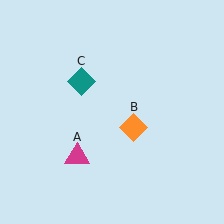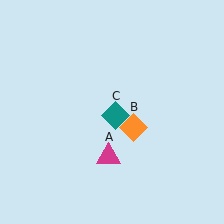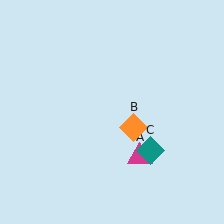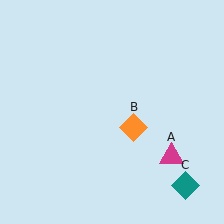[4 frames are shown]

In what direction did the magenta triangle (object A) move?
The magenta triangle (object A) moved right.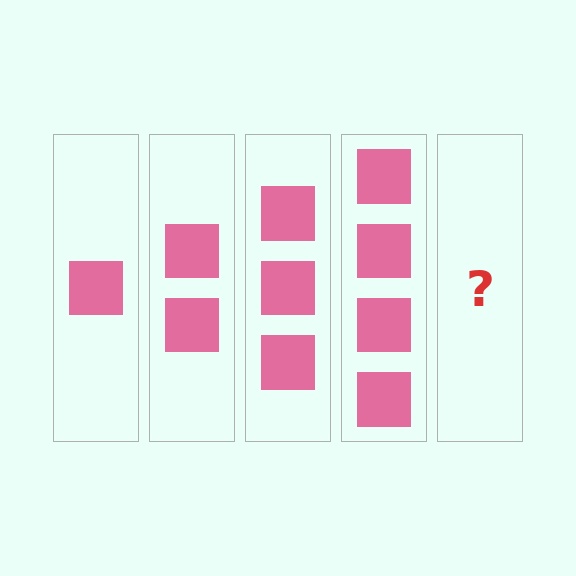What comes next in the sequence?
The next element should be 5 squares.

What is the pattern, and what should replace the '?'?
The pattern is that each step adds one more square. The '?' should be 5 squares.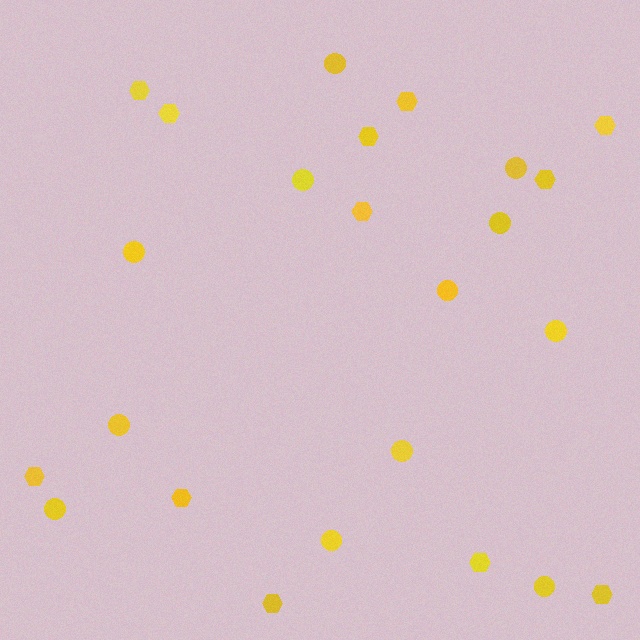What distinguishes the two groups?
There are 2 groups: one group of circles (12) and one group of hexagons (12).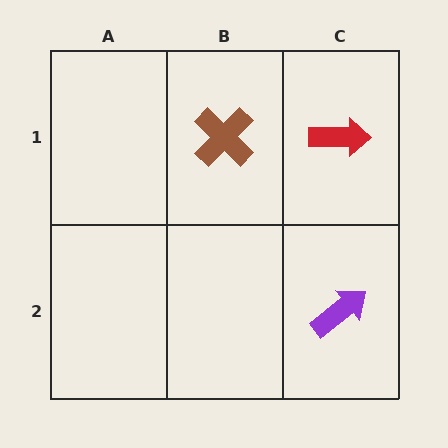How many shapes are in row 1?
2 shapes.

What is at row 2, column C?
A purple arrow.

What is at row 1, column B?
A brown cross.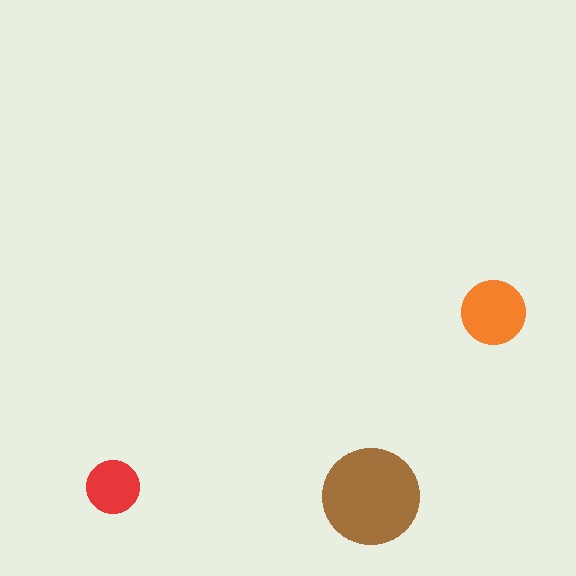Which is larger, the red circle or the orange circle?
The orange one.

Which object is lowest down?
The brown circle is bottommost.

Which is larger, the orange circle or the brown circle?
The brown one.